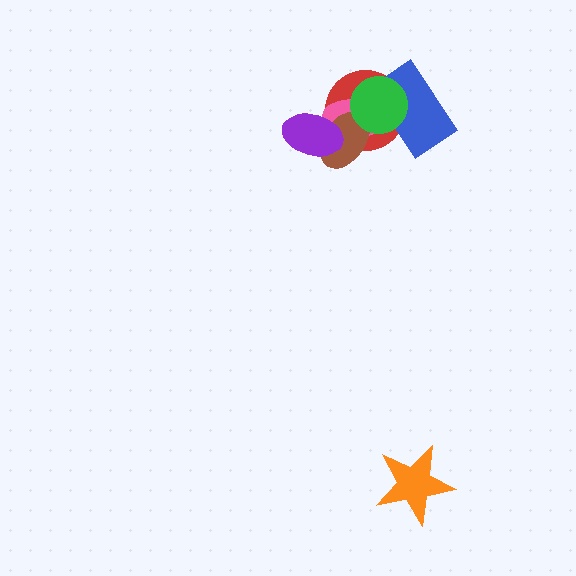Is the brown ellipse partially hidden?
Yes, it is partially covered by another shape.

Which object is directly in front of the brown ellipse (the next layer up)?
The green circle is directly in front of the brown ellipse.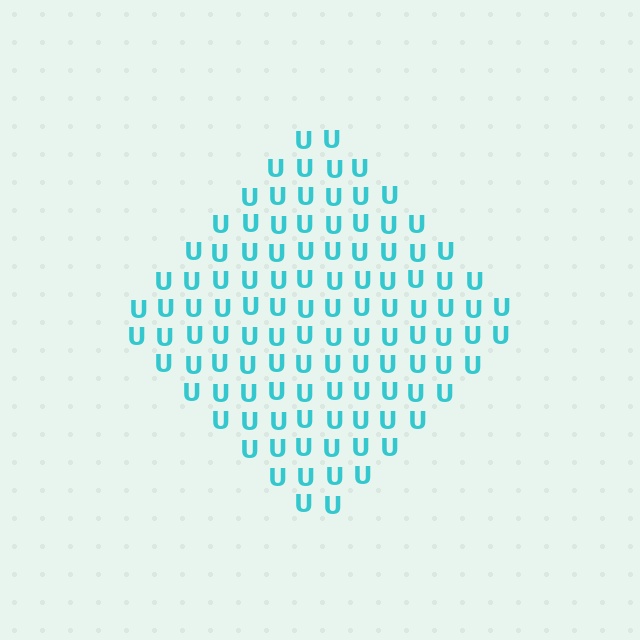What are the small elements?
The small elements are letter U's.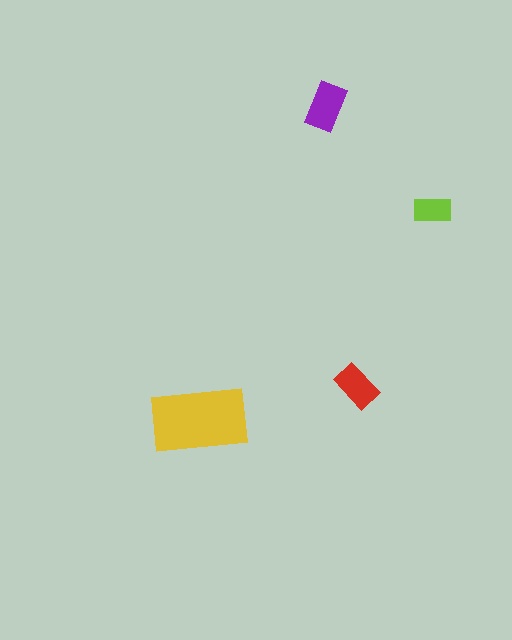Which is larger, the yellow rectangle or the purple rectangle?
The yellow one.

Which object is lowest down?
The yellow rectangle is bottommost.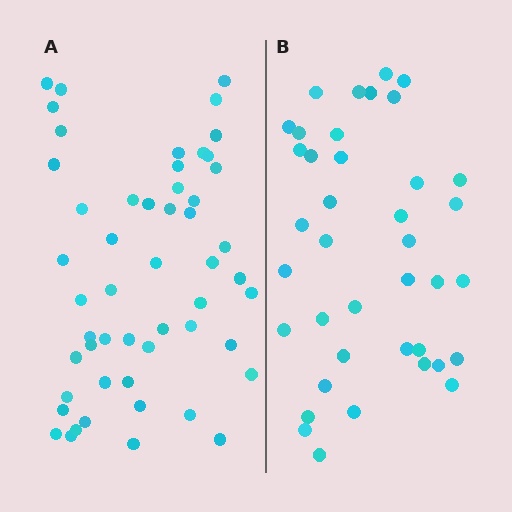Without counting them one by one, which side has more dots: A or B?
Region A (the left region) has more dots.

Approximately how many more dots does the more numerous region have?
Region A has approximately 15 more dots than region B.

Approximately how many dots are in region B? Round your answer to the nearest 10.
About 40 dots. (The exact count is 39, which rounds to 40.)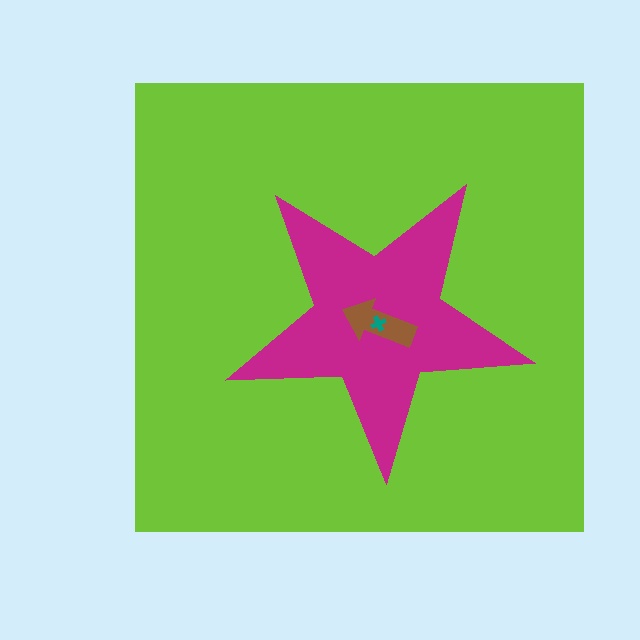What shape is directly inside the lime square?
The magenta star.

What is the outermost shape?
The lime square.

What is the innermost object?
The teal cross.